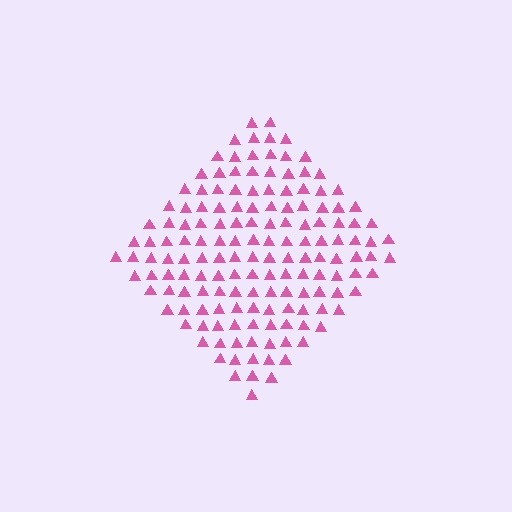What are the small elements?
The small elements are triangles.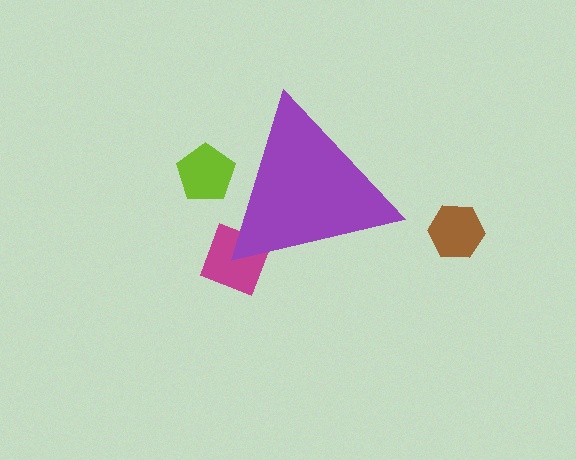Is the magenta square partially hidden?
Yes, the magenta square is partially hidden behind the purple triangle.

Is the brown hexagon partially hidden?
No, the brown hexagon is fully visible.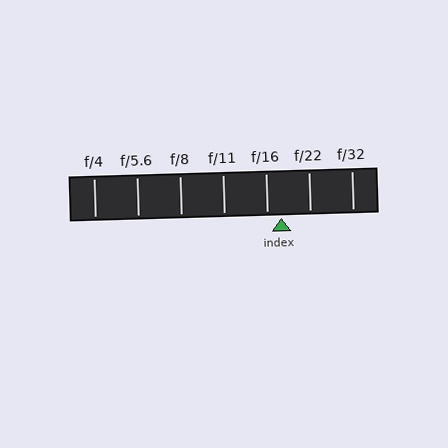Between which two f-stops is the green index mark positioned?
The index mark is between f/16 and f/22.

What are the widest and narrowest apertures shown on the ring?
The widest aperture shown is f/4 and the narrowest is f/32.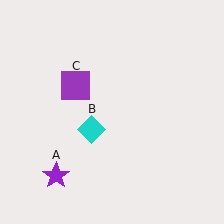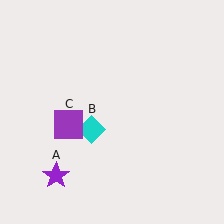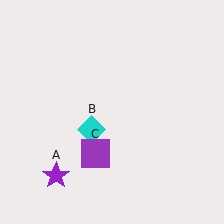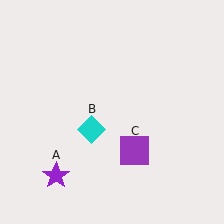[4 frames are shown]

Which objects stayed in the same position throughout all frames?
Purple star (object A) and cyan diamond (object B) remained stationary.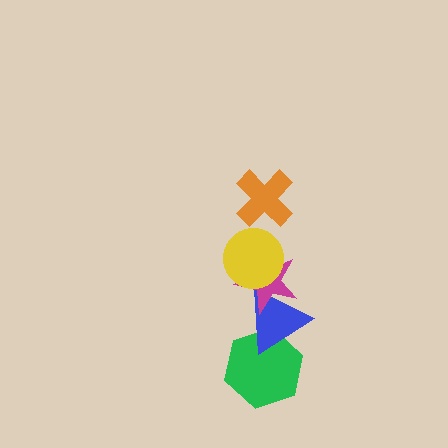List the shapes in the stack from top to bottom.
From top to bottom: the orange cross, the yellow circle, the magenta star, the blue triangle, the green hexagon.